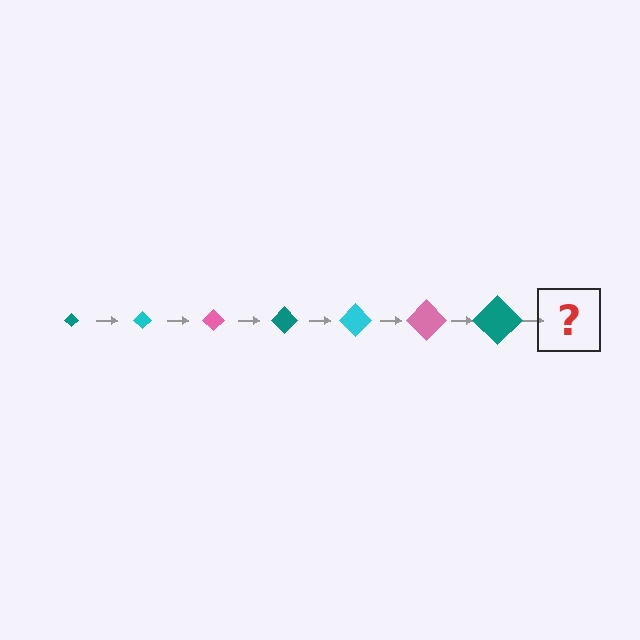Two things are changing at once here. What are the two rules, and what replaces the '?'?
The two rules are that the diamond grows larger each step and the color cycles through teal, cyan, and pink. The '?' should be a cyan diamond, larger than the previous one.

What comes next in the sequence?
The next element should be a cyan diamond, larger than the previous one.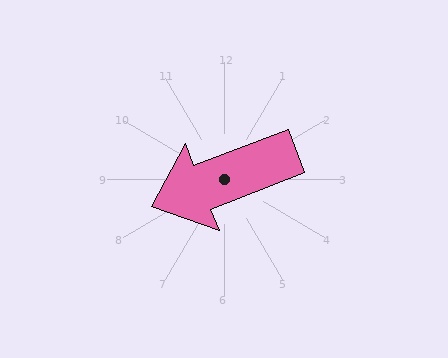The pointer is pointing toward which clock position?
Roughly 8 o'clock.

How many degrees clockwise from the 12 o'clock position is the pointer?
Approximately 249 degrees.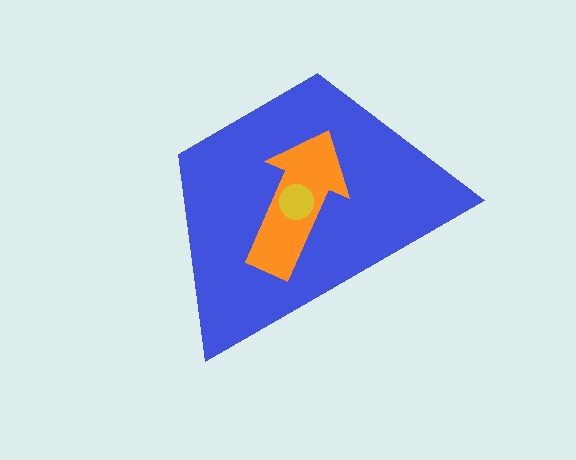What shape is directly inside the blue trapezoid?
The orange arrow.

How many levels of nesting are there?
3.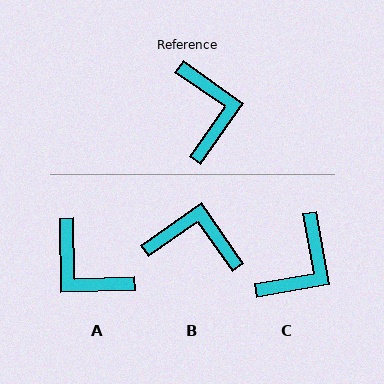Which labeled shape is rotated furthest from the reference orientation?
A, about 144 degrees away.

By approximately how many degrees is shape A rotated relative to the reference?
Approximately 144 degrees clockwise.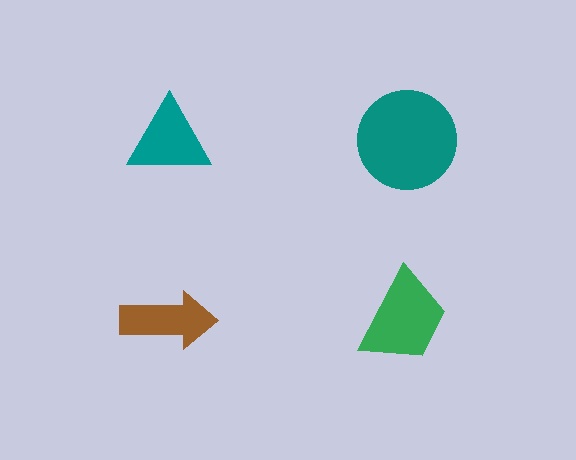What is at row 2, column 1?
A brown arrow.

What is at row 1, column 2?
A teal circle.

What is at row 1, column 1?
A teal triangle.